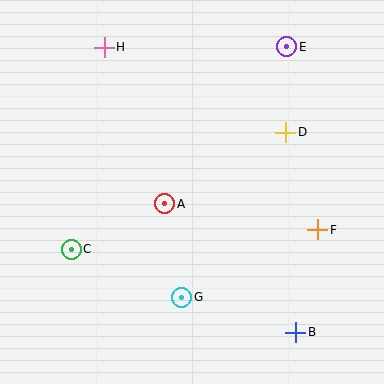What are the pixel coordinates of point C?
Point C is at (71, 249).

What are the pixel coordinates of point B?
Point B is at (296, 332).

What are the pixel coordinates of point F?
Point F is at (318, 230).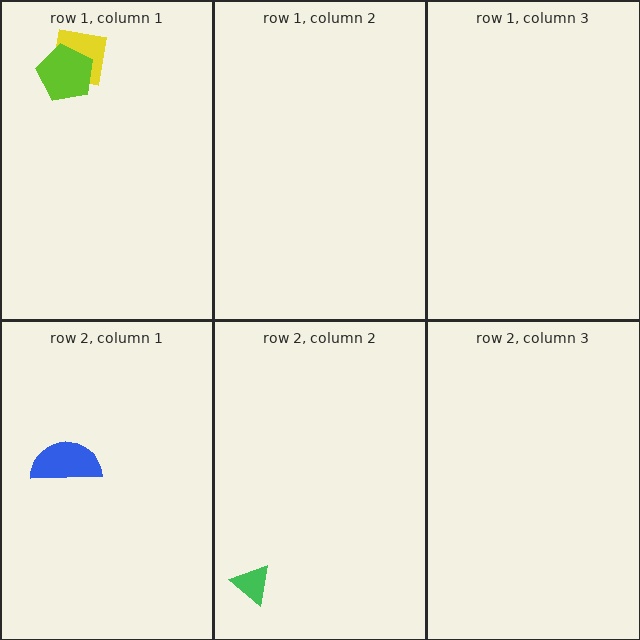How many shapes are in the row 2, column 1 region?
1.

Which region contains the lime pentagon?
The row 1, column 1 region.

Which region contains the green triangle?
The row 2, column 2 region.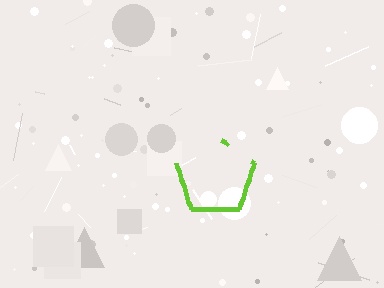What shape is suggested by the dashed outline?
The dashed outline suggests a pentagon.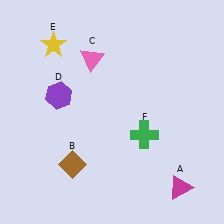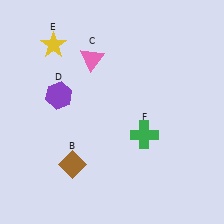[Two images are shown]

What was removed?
The magenta triangle (A) was removed in Image 2.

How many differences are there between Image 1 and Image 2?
There is 1 difference between the two images.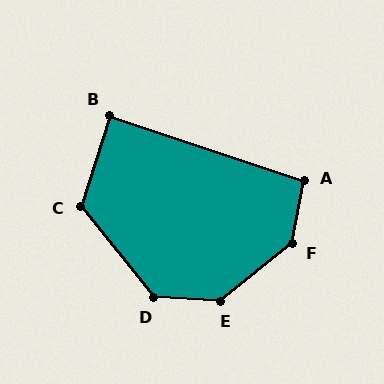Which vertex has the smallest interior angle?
B, at approximately 89 degrees.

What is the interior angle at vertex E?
Approximately 139 degrees (obtuse).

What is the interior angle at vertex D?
Approximately 131 degrees (obtuse).